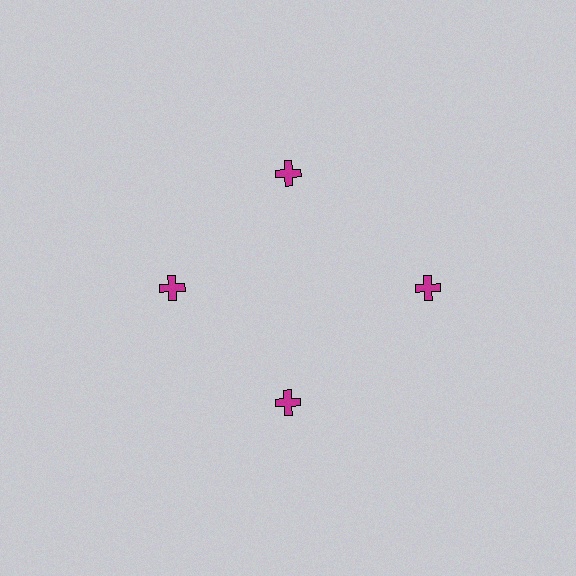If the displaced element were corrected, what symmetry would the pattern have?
It would have 4-fold rotational symmetry — the pattern would map onto itself every 90 degrees.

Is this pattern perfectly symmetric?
No. The 4 magenta crosses are arranged in a ring, but one element near the 3 o'clock position is pushed outward from the center, breaking the 4-fold rotational symmetry.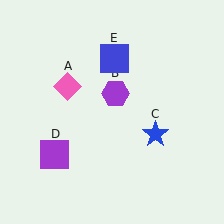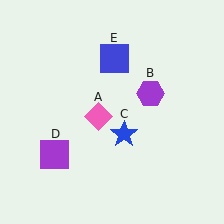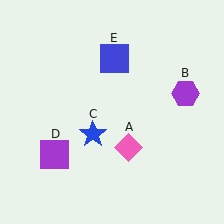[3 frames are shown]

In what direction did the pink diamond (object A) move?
The pink diamond (object A) moved down and to the right.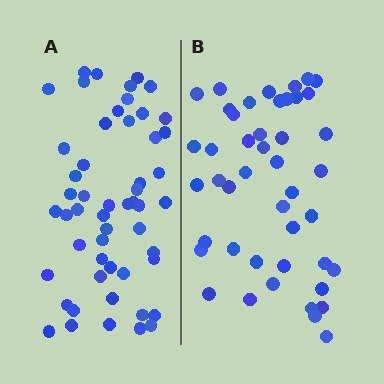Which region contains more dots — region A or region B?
Region A (the left region) has more dots.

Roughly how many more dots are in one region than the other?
Region A has roughly 8 or so more dots than region B.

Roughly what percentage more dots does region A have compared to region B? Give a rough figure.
About 20% more.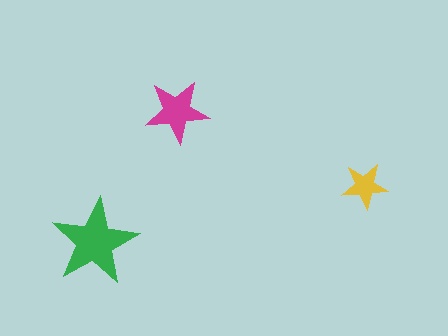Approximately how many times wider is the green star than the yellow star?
About 2 times wider.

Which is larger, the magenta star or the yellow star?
The magenta one.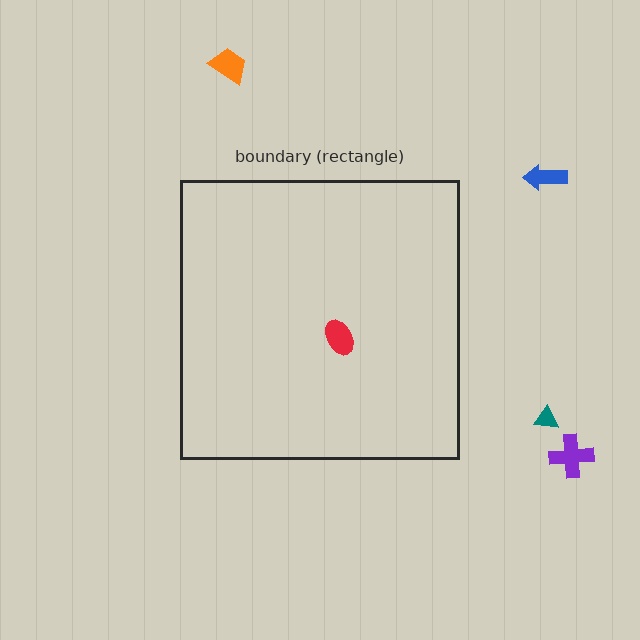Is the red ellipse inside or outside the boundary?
Inside.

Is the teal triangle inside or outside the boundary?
Outside.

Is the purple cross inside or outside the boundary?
Outside.